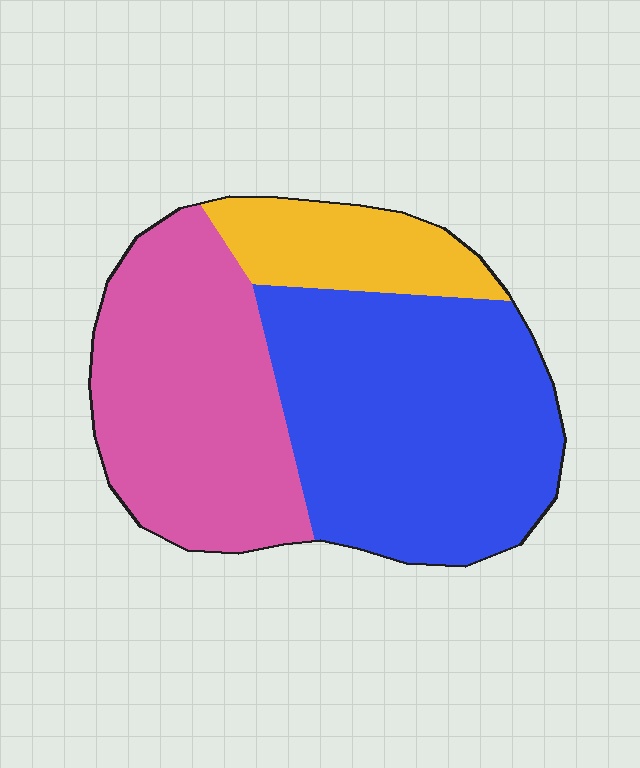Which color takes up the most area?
Blue, at roughly 45%.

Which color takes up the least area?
Yellow, at roughly 15%.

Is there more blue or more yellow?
Blue.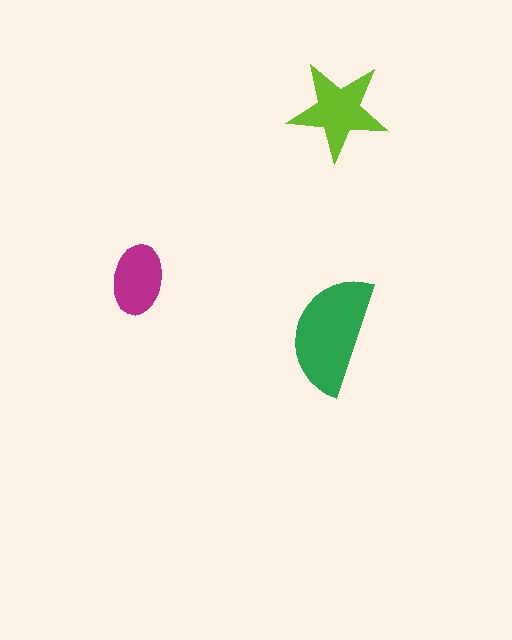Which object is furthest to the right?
The lime star is rightmost.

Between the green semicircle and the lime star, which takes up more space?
The green semicircle.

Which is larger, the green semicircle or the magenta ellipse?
The green semicircle.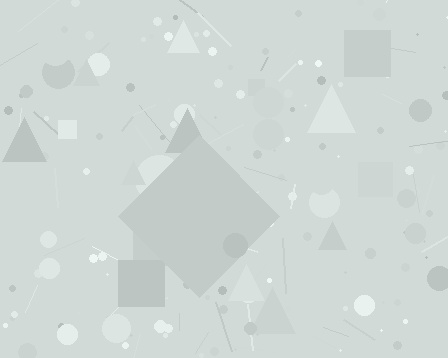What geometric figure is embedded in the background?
A diamond is embedded in the background.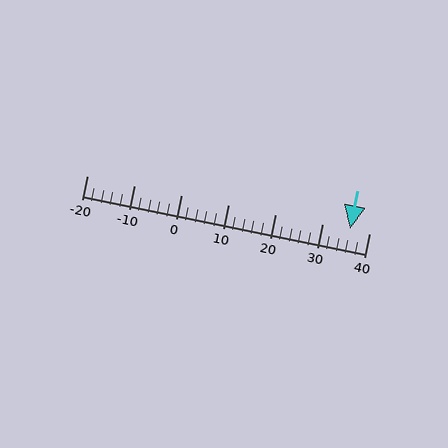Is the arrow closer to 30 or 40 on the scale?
The arrow is closer to 40.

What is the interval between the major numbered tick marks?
The major tick marks are spaced 10 units apart.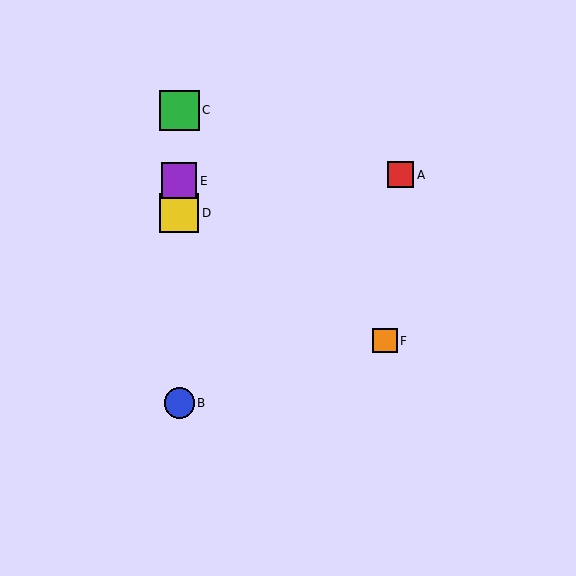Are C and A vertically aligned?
No, C is at x≈179 and A is at x≈400.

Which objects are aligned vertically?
Objects B, C, D, E are aligned vertically.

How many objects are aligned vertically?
4 objects (B, C, D, E) are aligned vertically.